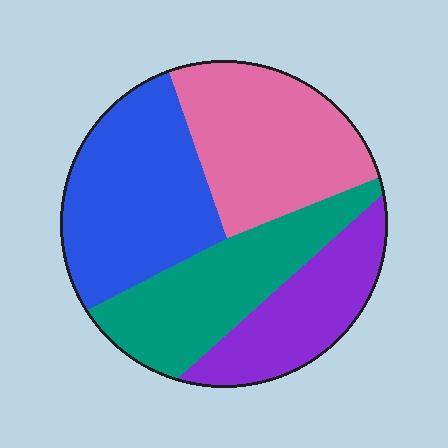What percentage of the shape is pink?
Pink covers roughly 25% of the shape.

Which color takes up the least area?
Purple, at roughly 20%.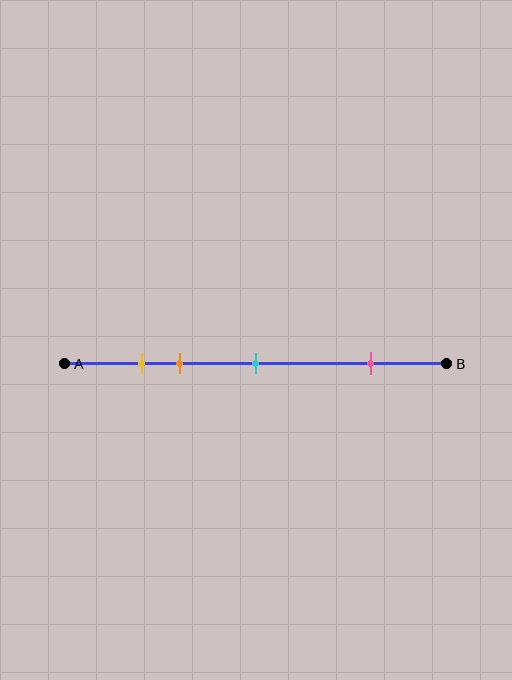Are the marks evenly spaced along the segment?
No, the marks are not evenly spaced.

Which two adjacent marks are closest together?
The yellow and orange marks are the closest adjacent pair.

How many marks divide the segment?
There are 4 marks dividing the segment.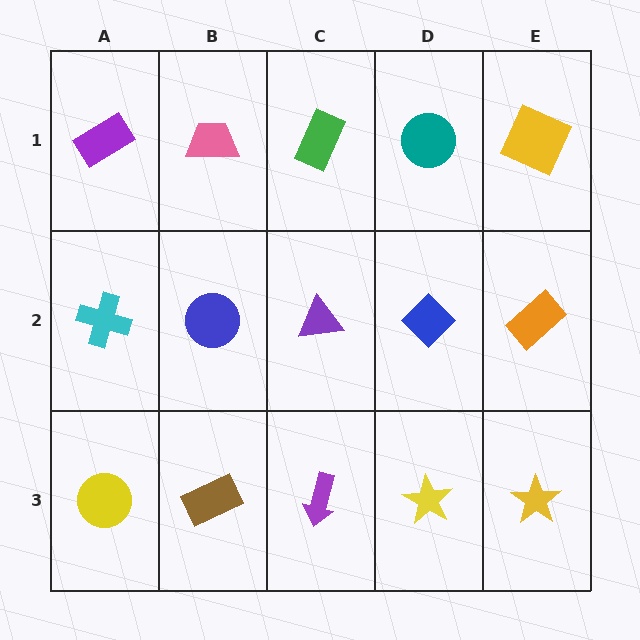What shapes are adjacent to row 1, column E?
An orange rectangle (row 2, column E), a teal circle (row 1, column D).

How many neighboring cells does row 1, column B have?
3.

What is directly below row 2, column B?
A brown rectangle.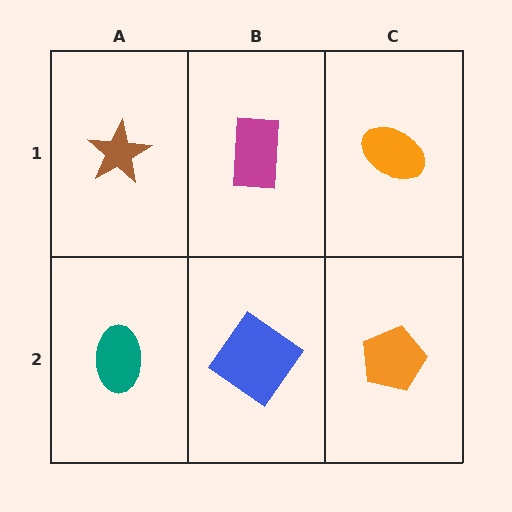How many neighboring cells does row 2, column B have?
3.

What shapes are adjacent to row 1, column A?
A teal ellipse (row 2, column A), a magenta rectangle (row 1, column B).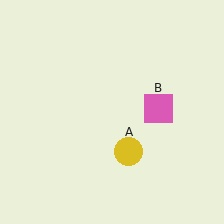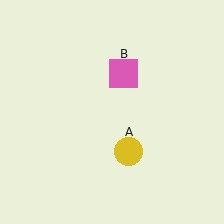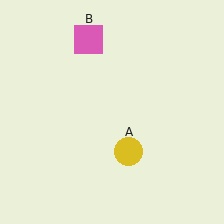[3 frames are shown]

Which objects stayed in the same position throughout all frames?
Yellow circle (object A) remained stationary.